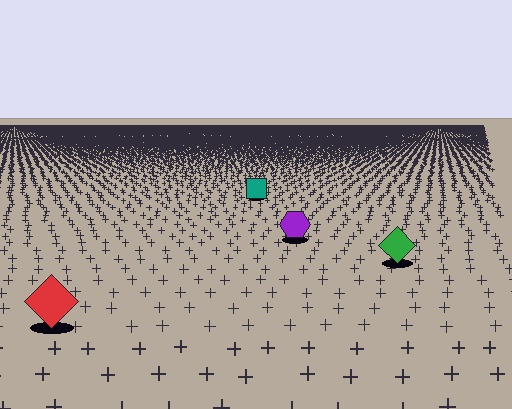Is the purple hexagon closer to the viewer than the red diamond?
No. The red diamond is closer — you can tell from the texture gradient: the ground texture is coarser near it.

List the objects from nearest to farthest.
From nearest to farthest: the red diamond, the green diamond, the purple hexagon, the teal square.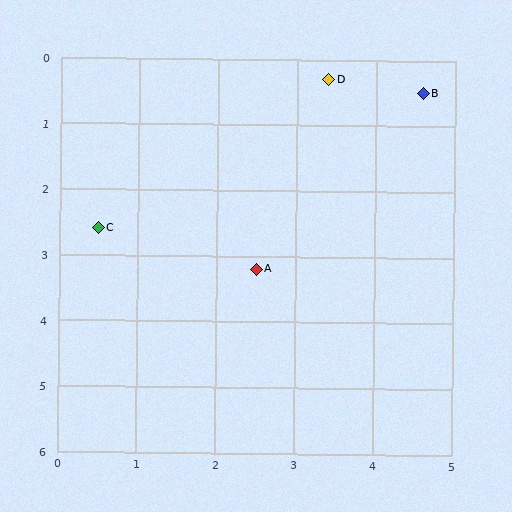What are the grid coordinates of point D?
Point D is at approximately (3.4, 0.3).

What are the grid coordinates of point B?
Point B is at approximately (4.6, 0.5).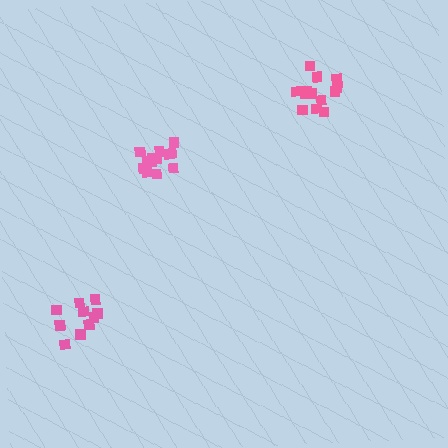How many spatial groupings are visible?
There are 3 spatial groupings.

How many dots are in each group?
Group 1: 10 dots, Group 2: 14 dots, Group 3: 14 dots (38 total).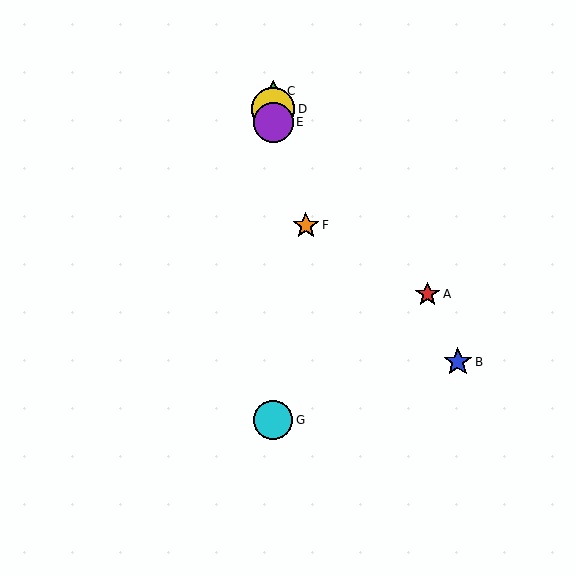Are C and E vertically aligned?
Yes, both are at x≈273.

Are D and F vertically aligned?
No, D is at x≈273 and F is at x≈306.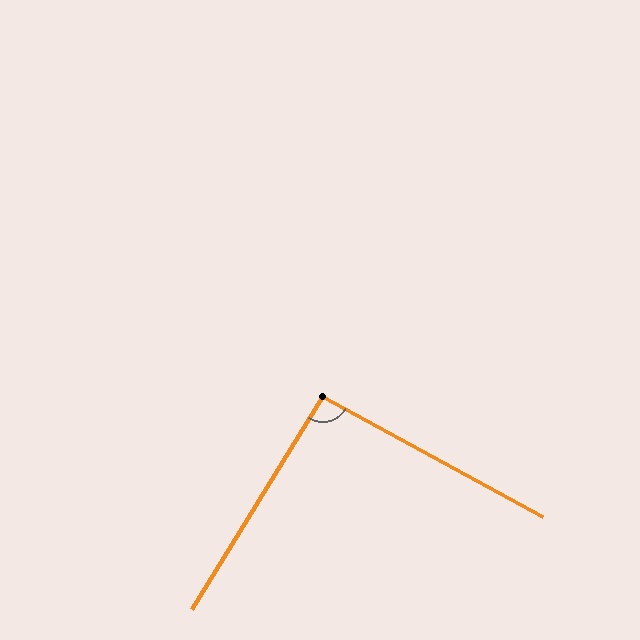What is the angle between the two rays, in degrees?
Approximately 93 degrees.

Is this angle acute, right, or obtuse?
It is approximately a right angle.